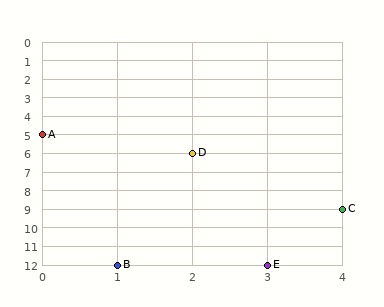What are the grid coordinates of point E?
Point E is at grid coordinates (3, 12).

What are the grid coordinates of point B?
Point B is at grid coordinates (1, 12).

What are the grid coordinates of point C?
Point C is at grid coordinates (4, 9).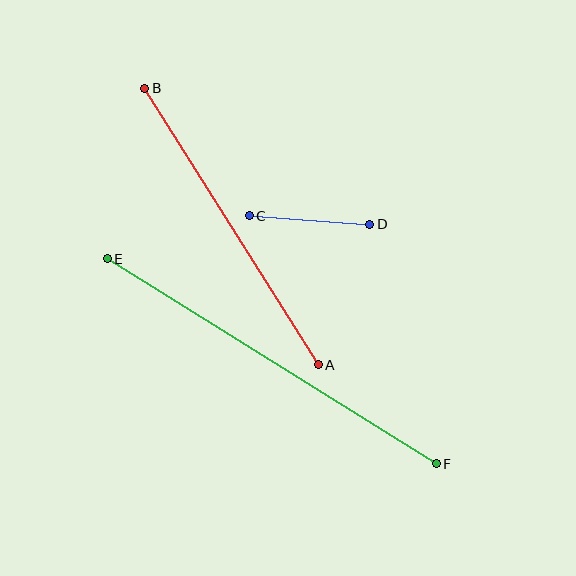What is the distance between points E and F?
The distance is approximately 388 pixels.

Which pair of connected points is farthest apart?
Points E and F are farthest apart.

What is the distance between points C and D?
The distance is approximately 120 pixels.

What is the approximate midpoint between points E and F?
The midpoint is at approximately (272, 361) pixels.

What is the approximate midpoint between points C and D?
The midpoint is at approximately (310, 220) pixels.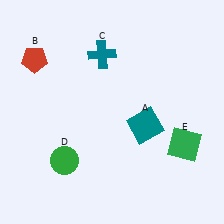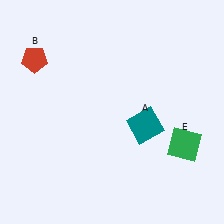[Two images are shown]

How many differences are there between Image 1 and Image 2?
There are 2 differences between the two images.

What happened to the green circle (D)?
The green circle (D) was removed in Image 2. It was in the bottom-left area of Image 1.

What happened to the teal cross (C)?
The teal cross (C) was removed in Image 2. It was in the top-left area of Image 1.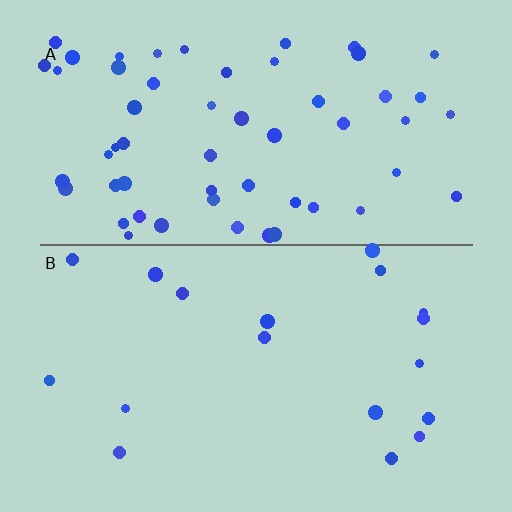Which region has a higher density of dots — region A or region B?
A (the top).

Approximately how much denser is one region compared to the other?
Approximately 3.2× — region A over region B.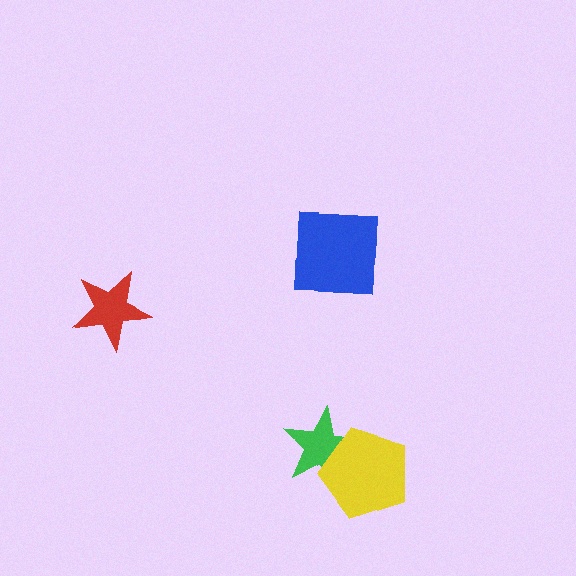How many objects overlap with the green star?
1 object overlaps with the green star.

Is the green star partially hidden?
Yes, it is partially covered by another shape.